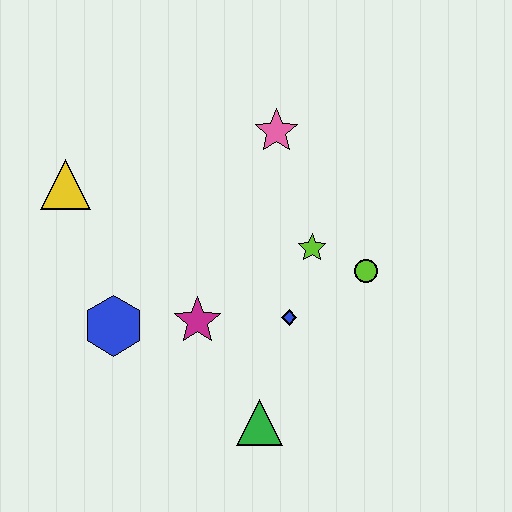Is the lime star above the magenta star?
Yes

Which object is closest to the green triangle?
The blue diamond is closest to the green triangle.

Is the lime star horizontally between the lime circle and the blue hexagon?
Yes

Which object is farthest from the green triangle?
The yellow triangle is farthest from the green triangle.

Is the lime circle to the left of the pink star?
No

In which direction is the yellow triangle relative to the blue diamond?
The yellow triangle is to the left of the blue diamond.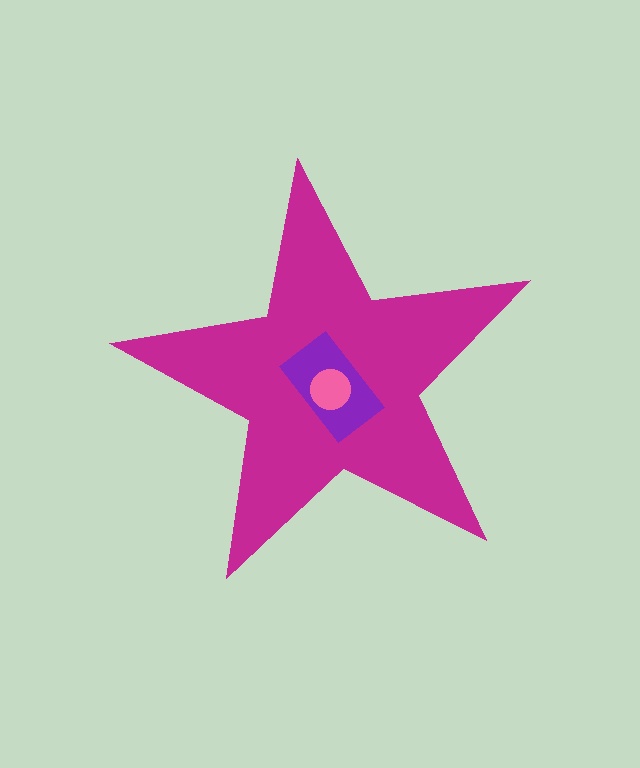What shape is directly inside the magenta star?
The purple rectangle.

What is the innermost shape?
The pink circle.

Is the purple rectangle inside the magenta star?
Yes.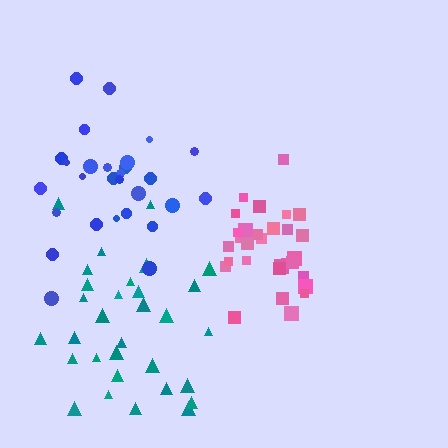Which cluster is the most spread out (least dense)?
Teal.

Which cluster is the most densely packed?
Pink.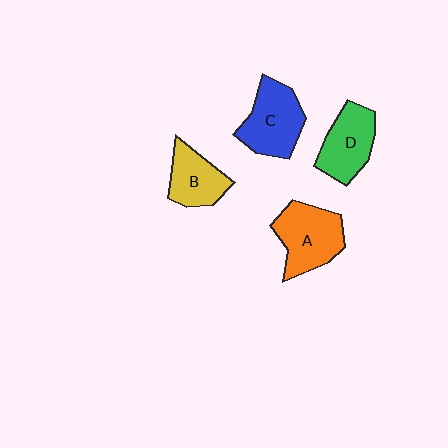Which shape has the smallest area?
Shape B (yellow).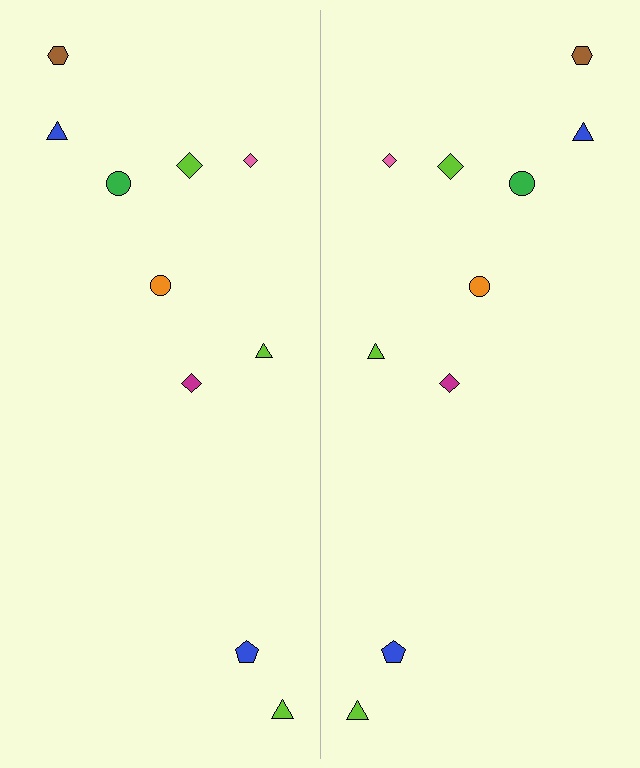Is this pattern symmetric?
Yes, this pattern has bilateral (reflection) symmetry.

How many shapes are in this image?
There are 20 shapes in this image.